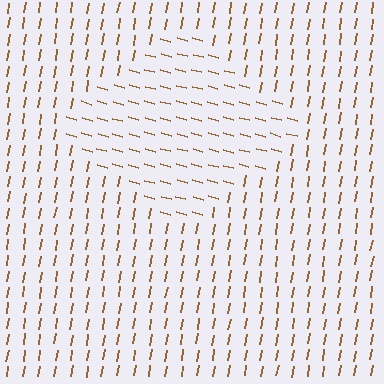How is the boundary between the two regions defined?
The boundary is defined purely by a change in line orientation (approximately 84 degrees difference). All lines are the same color and thickness.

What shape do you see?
I see a diamond.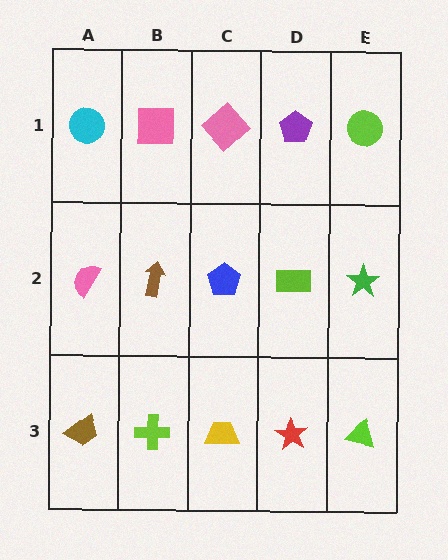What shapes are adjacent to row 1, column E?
A green star (row 2, column E), a purple pentagon (row 1, column D).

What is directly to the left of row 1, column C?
A pink square.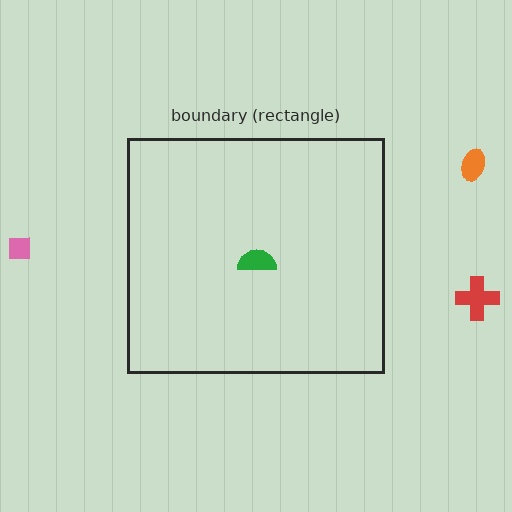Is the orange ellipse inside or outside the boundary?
Outside.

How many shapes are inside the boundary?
1 inside, 3 outside.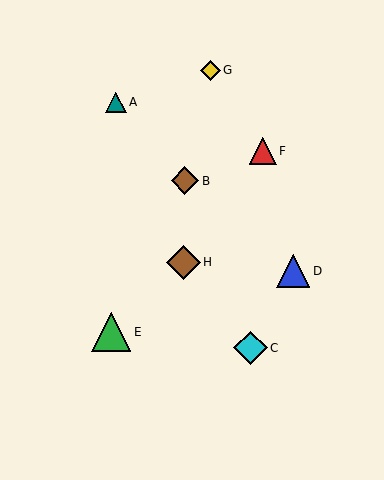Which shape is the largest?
The green triangle (labeled E) is the largest.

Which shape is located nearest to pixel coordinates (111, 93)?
The teal triangle (labeled A) at (116, 102) is nearest to that location.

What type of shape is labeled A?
Shape A is a teal triangle.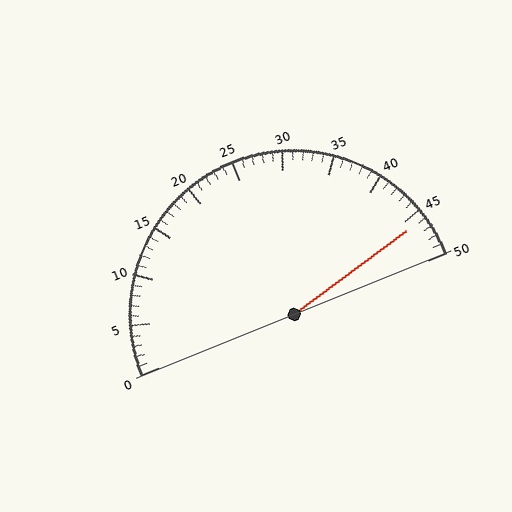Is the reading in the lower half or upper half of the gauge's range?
The reading is in the upper half of the range (0 to 50).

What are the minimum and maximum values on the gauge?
The gauge ranges from 0 to 50.